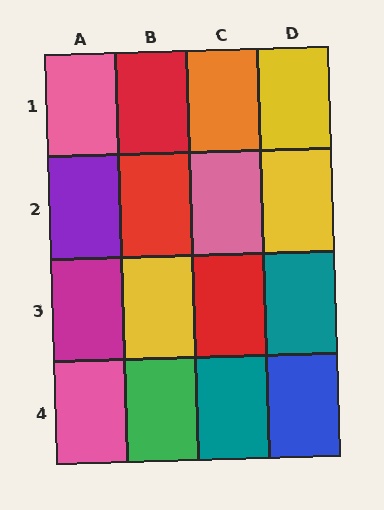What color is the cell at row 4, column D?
Blue.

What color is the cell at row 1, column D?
Yellow.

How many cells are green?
1 cell is green.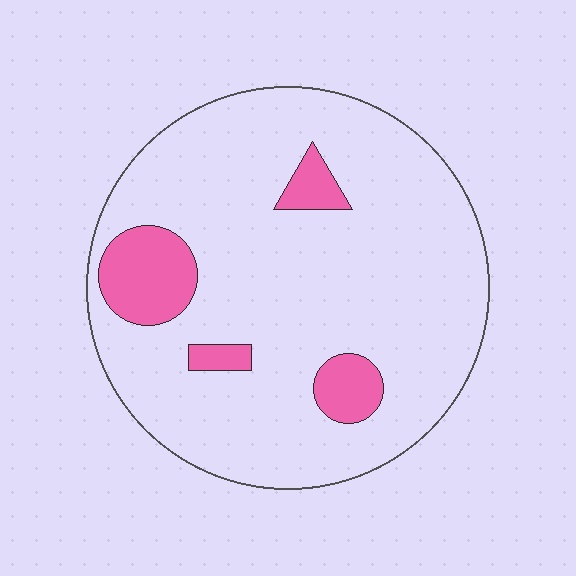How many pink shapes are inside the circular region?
4.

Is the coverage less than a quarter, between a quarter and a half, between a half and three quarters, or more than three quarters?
Less than a quarter.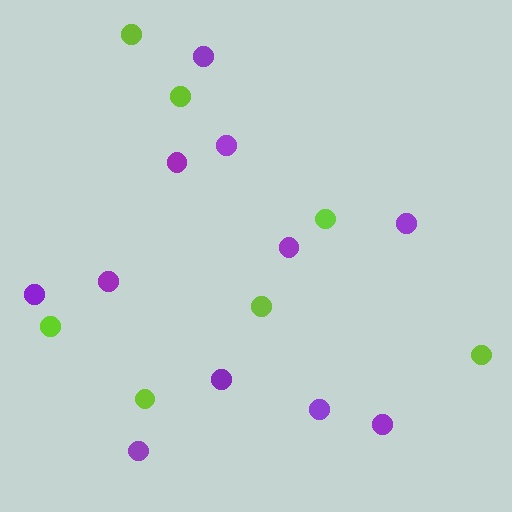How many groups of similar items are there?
There are 2 groups: one group of purple circles (11) and one group of lime circles (7).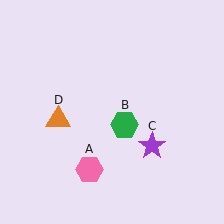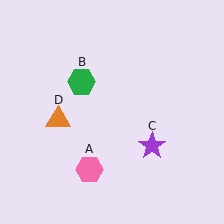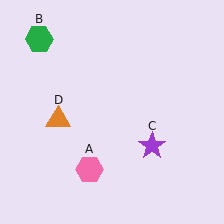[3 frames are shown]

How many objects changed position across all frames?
1 object changed position: green hexagon (object B).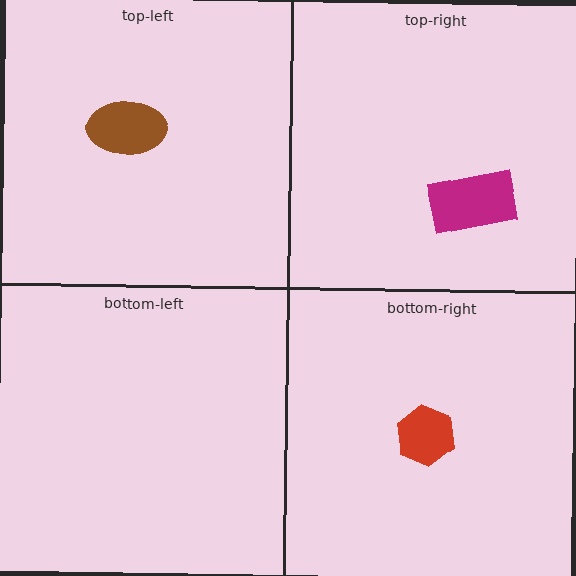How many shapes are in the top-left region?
1.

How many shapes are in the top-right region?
1.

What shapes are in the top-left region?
The brown ellipse.